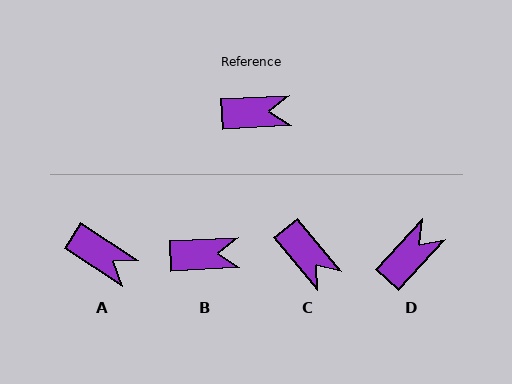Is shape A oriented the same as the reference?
No, it is off by about 36 degrees.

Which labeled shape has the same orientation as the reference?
B.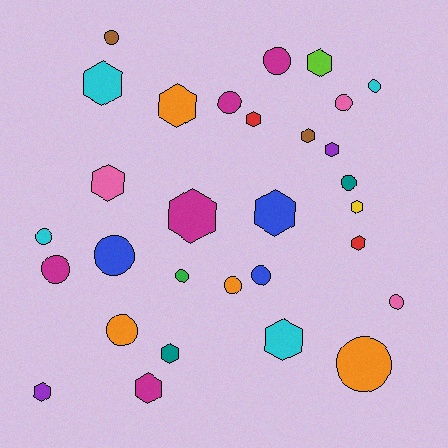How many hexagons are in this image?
There are 15 hexagons.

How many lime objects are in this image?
There is 1 lime object.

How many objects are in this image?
There are 30 objects.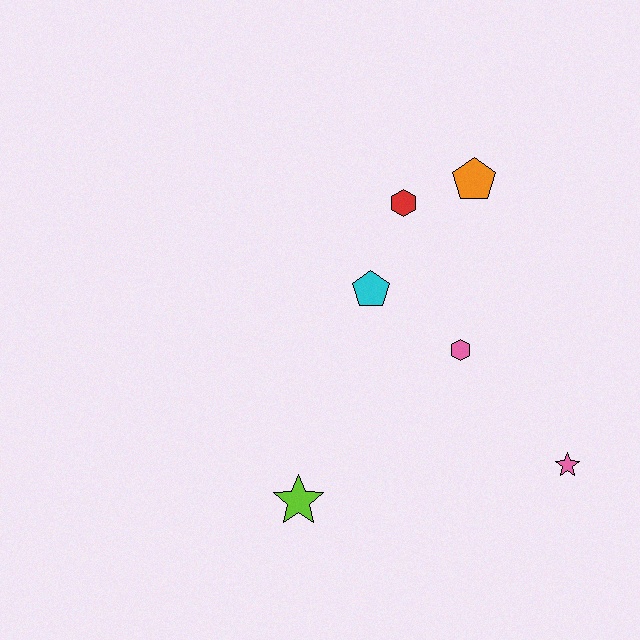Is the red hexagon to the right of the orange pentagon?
No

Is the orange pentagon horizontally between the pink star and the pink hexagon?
Yes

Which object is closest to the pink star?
The pink hexagon is closest to the pink star.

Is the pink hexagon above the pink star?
Yes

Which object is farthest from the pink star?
The red hexagon is farthest from the pink star.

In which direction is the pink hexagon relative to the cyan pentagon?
The pink hexagon is to the right of the cyan pentagon.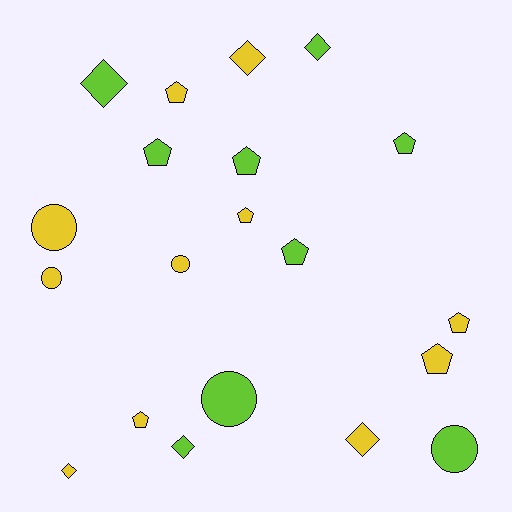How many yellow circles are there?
There are 3 yellow circles.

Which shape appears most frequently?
Pentagon, with 9 objects.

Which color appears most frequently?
Yellow, with 11 objects.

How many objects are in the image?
There are 20 objects.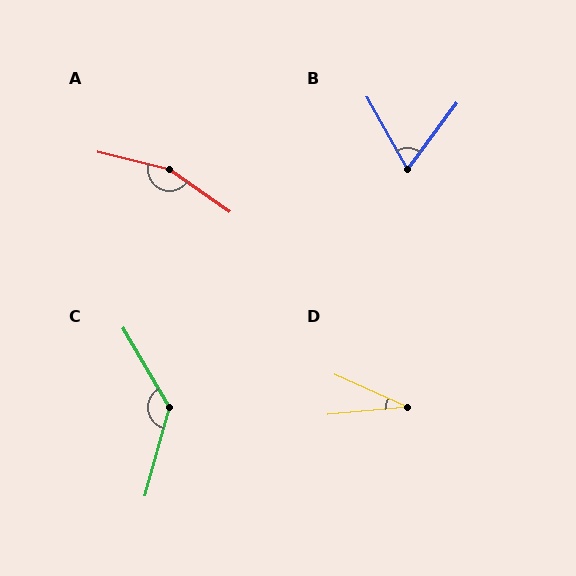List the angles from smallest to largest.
D (29°), B (66°), C (134°), A (159°).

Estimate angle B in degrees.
Approximately 66 degrees.